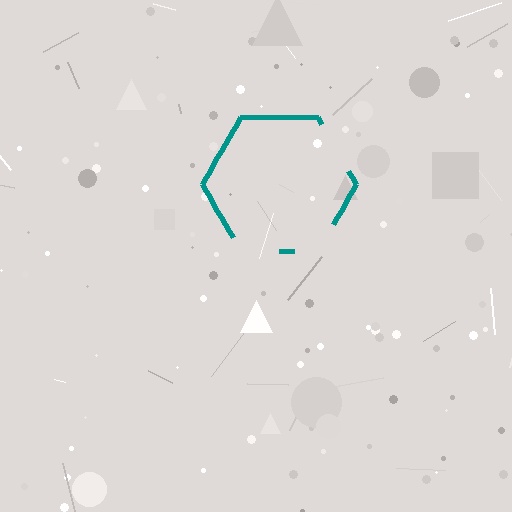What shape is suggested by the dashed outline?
The dashed outline suggests a hexagon.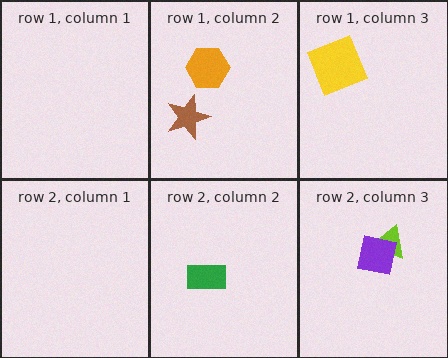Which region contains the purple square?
The row 2, column 3 region.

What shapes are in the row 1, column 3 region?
The yellow square.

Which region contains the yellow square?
The row 1, column 3 region.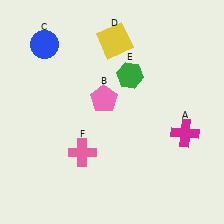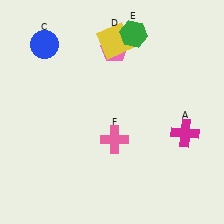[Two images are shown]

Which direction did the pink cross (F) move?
The pink cross (F) moved right.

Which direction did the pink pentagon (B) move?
The pink pentagon (B) moved up.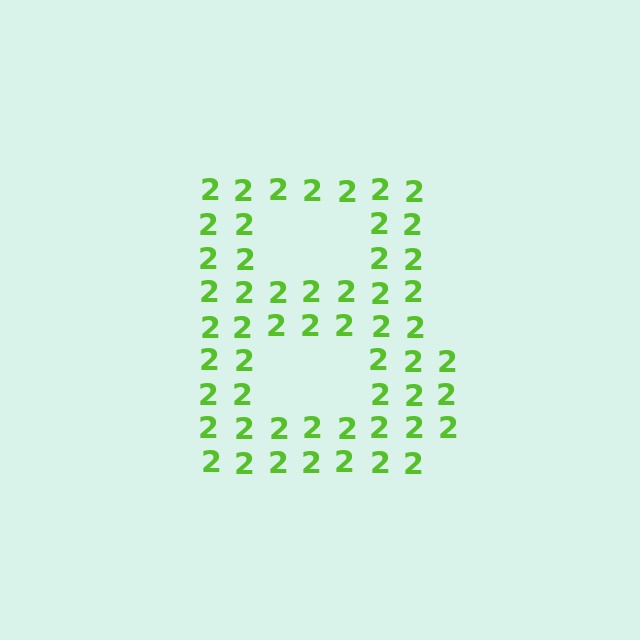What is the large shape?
The large shape is the letter B.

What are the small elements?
The small elements are digit 2's.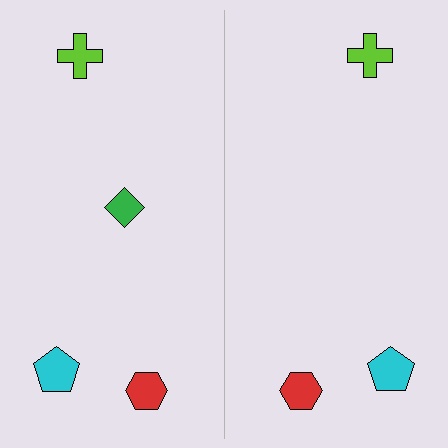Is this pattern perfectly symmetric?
No, the pattern is not perfectly symmetric. A green diamond is missing from the right side.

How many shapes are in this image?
There are 7 shapes in this image.